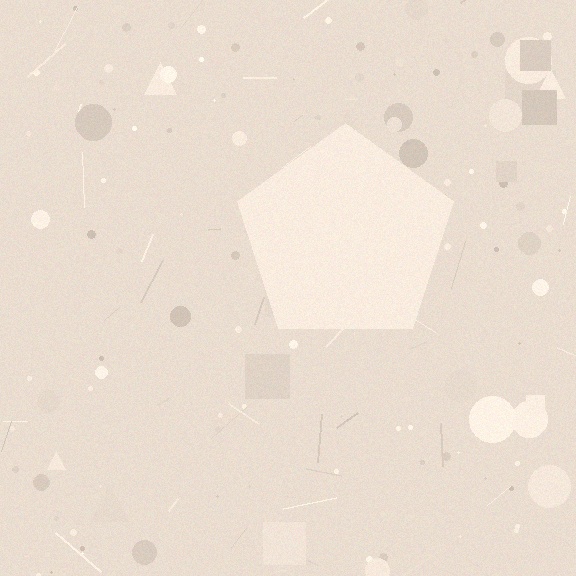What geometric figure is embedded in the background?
A pentagon is embedded in the background.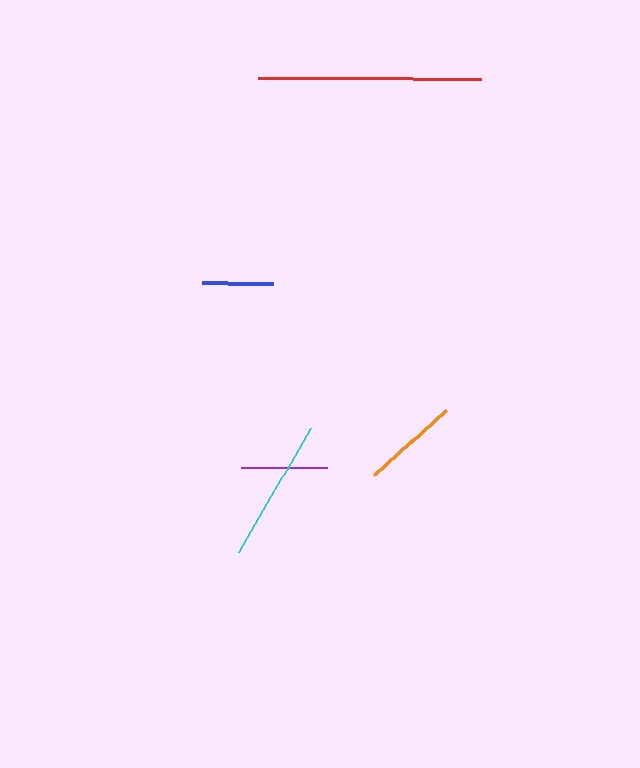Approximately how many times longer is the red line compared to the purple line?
The red line is approximately 2.6 times the length of the purple line.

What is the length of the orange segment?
The orange segment is approximately 98 pixels long.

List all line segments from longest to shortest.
From longest to shortest: red, cyan, orange, purple, blue.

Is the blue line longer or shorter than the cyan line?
The cyan line is longer than the blue line.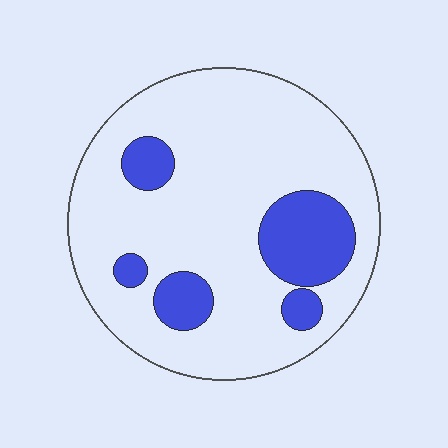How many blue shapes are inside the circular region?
5.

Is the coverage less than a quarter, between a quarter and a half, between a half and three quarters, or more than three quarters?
Less than a quarter.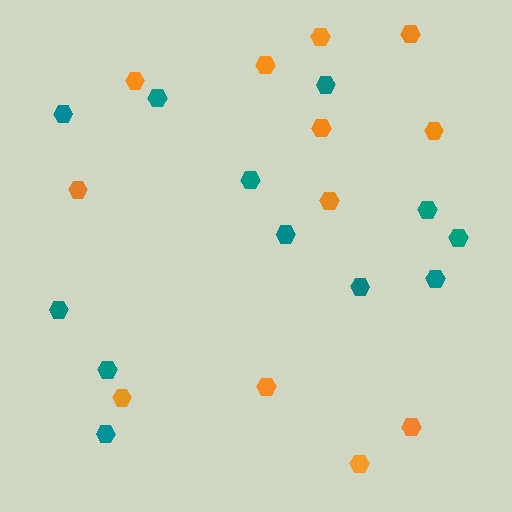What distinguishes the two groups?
There are 2 groups: one group of teal hexagons (12) and one group of orange hexagons (12).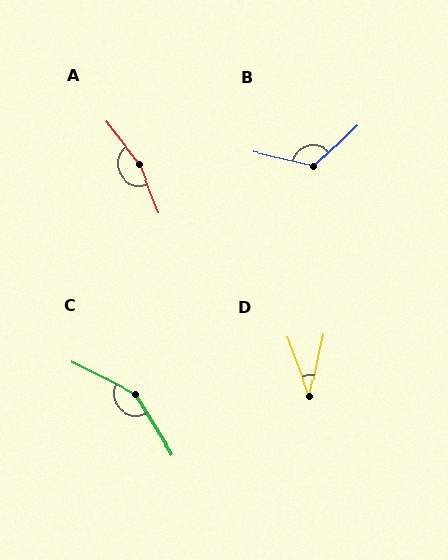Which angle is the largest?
A, at approximately 164 degrees.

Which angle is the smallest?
D, at approximately 33 degrees.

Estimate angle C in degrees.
Approximately 148 degrees.